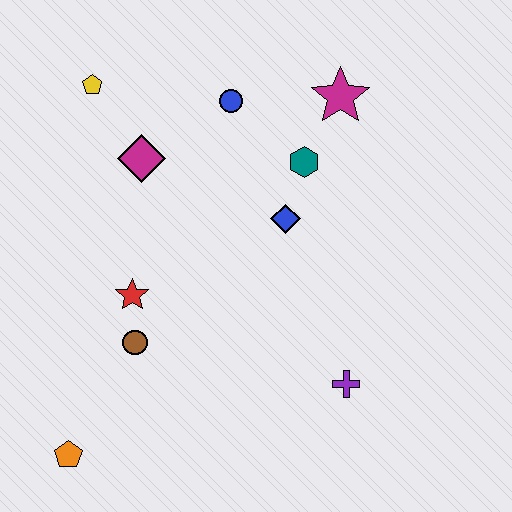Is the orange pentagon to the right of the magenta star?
No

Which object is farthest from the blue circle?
The orange pentagon is farthest from the blue circle.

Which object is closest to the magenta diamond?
The yellow pentagon is closest to the magenta diamond.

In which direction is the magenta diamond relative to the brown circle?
The magenta diamond is above the brown circle.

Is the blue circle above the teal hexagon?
Yes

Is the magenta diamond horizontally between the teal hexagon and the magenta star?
No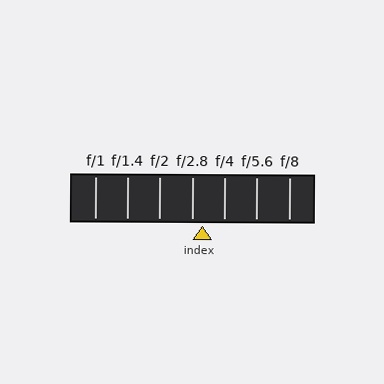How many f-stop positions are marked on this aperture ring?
There are 7 f-stop positions marked.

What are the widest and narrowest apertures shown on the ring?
The widest aperture shown is f/1 and the narrowest is f/8.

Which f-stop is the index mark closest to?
The index mark is closest to f/2.8.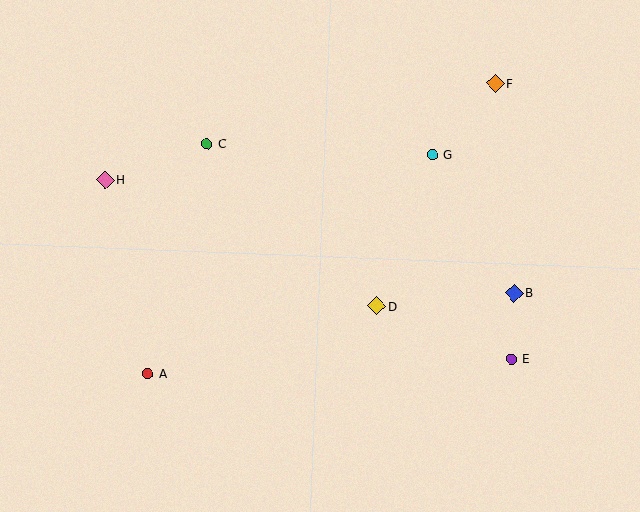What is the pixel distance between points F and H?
The distance between F and H is 402 pixels.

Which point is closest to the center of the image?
Point D at (377, 306) is closest to the center.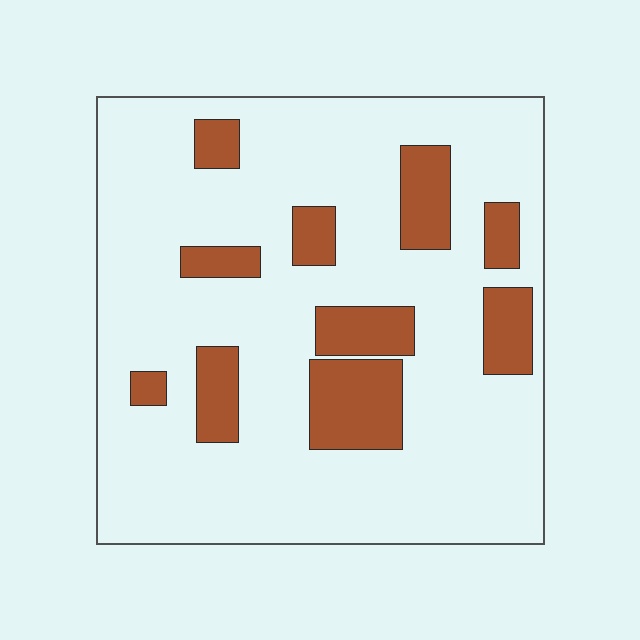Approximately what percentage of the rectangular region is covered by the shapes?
Approximately 20%.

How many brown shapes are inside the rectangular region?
10.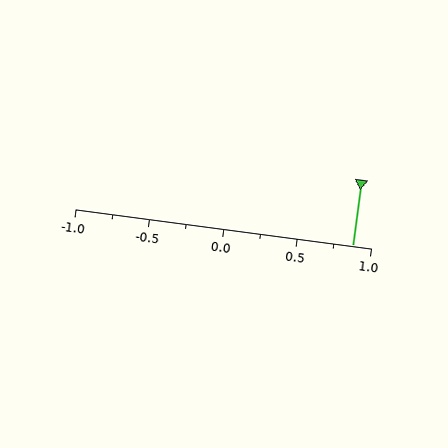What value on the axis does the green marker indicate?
The marker indicates approximately 0.88.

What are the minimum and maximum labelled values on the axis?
The axis runs from -1.0 to 1.0.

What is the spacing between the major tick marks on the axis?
The major ticks are spaced 0.5 apart.